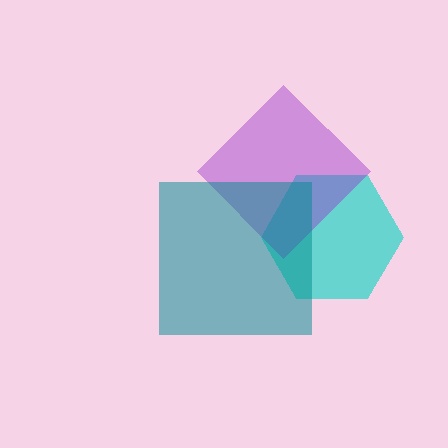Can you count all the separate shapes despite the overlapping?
Yes, there are 3 separate shapes.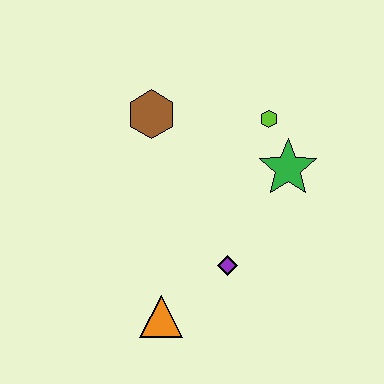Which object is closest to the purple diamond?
The orange triangle is closest to the purple diamond.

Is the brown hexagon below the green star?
No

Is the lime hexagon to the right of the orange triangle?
Yes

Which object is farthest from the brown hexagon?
The orange triangle is farthest from the brown hexagon.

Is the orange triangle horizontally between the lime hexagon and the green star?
No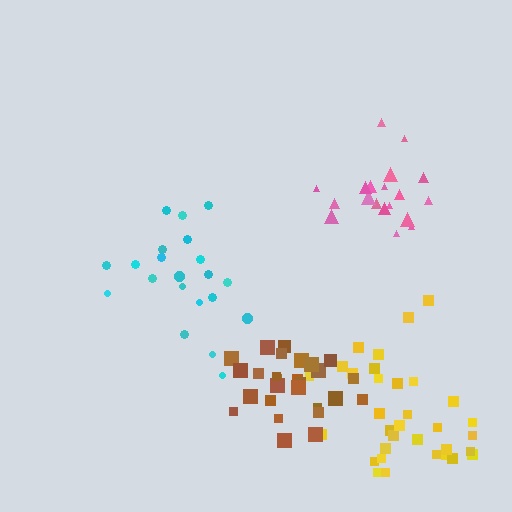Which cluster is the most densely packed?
Pink.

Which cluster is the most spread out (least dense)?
Cyan.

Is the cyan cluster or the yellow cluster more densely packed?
Yellow.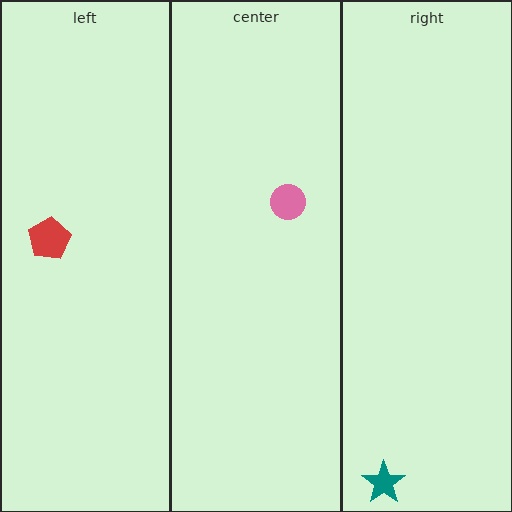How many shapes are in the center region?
1.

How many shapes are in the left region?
1.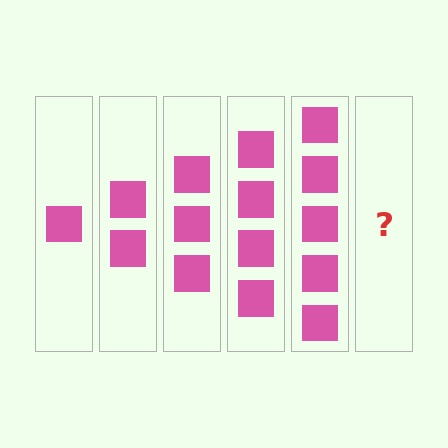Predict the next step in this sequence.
The next step is 6 squares.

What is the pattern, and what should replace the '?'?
The pattern is that each step adds one more square. The '?' should be 6 squares.